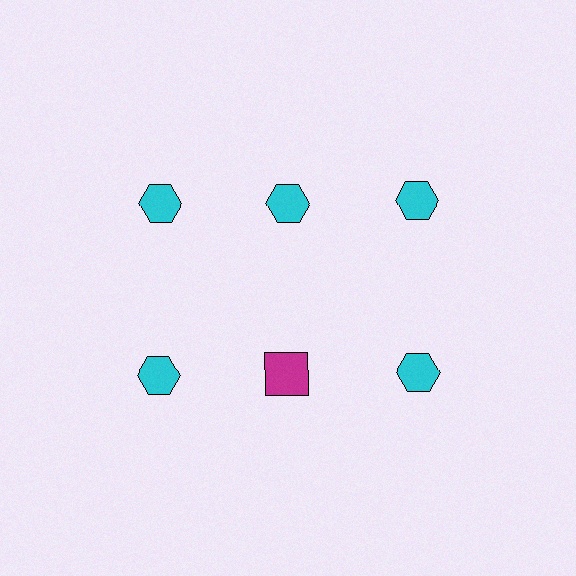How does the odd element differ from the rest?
It differs in both color (magenta instead of cyan) and shape (square instead of hexagon).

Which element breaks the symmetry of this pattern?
The magenta square in the second row, second from left column breaks the symmetry. All other shapes are cyan hexagons.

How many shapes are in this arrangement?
There are 6 shapes arranged in a grid pattern.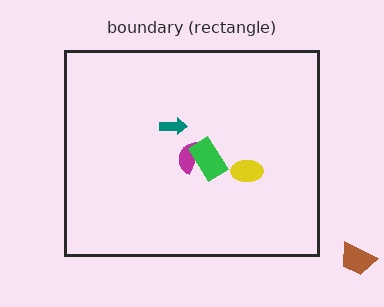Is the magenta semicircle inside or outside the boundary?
Inside.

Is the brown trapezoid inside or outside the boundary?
Outside.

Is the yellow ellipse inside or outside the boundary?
Inside.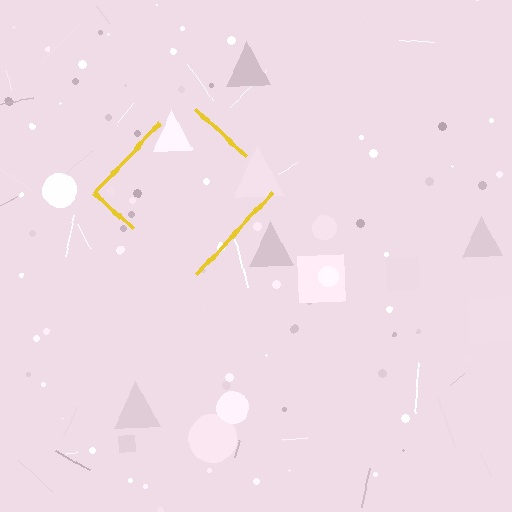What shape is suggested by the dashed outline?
The dashed outline suggests a diamond.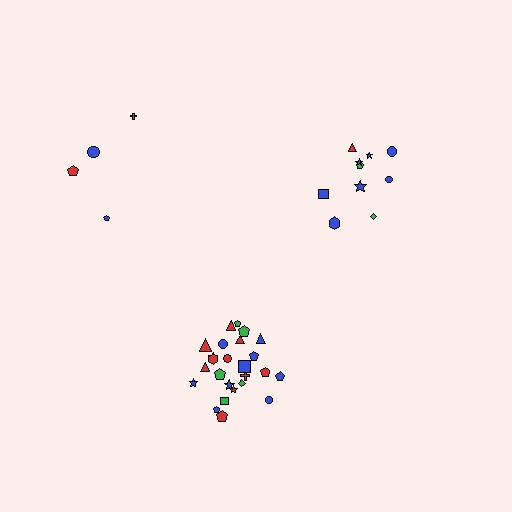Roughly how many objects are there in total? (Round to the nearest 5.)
Roughly 40 objects in total.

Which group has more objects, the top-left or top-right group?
The top-right group.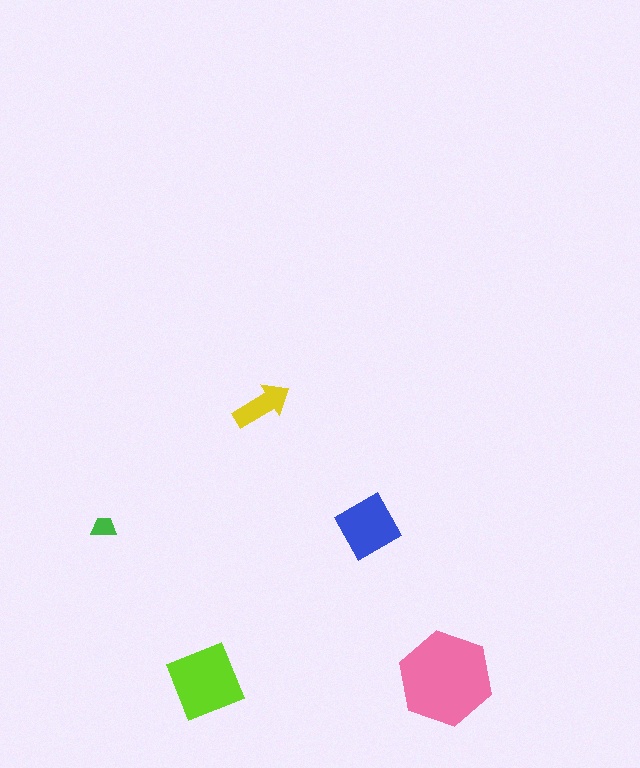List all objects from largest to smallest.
The pink hexagon, the lime diamond, the blue square, the yellow arrow, the green trapezoid.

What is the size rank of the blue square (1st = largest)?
3rd.